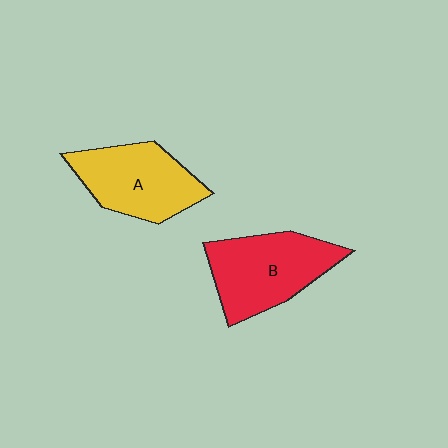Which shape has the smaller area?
Shape A (yellow).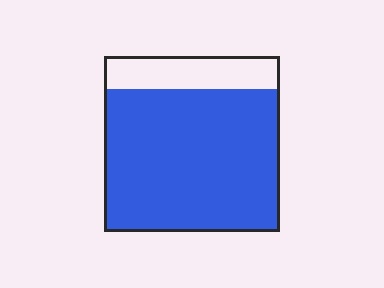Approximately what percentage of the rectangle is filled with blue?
Approximately 80%.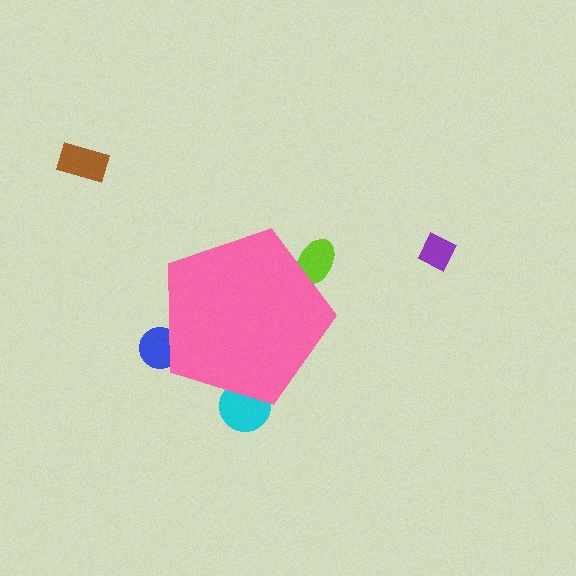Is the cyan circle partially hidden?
Yes, the cyan circle is partially hidden behind the pink pentagon.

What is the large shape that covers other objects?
A pink pentagon.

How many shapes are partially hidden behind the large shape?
3 shapes are partially hidden.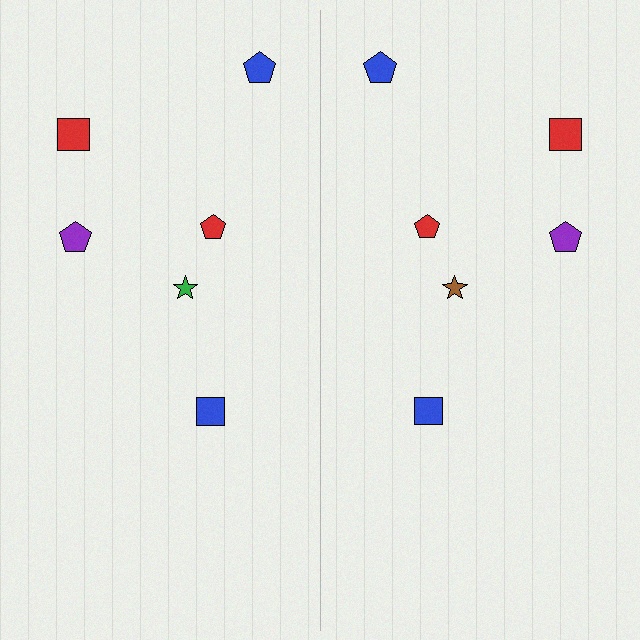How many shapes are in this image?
There are 12 shapes in this image.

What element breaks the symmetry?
The brown star on the right side breaks the symmetry — its mirror counterpart is green.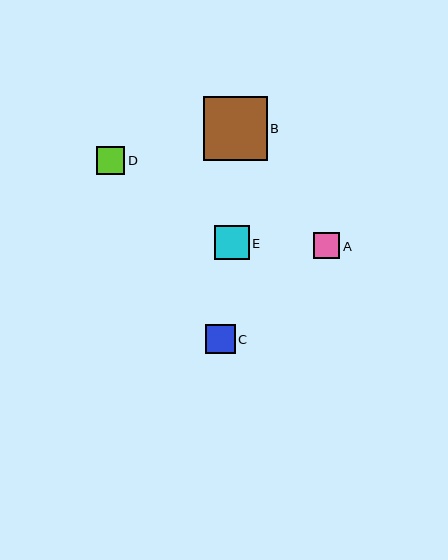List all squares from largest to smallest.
From largest to smallest: B, E, C, D, A.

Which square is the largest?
Square B is the largest with a size of approximately 64 pixels.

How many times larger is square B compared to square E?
Square B is approximately 1.9 times the size of square E.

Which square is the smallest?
Square A is the smallest with a size of approximately 26 pixels.